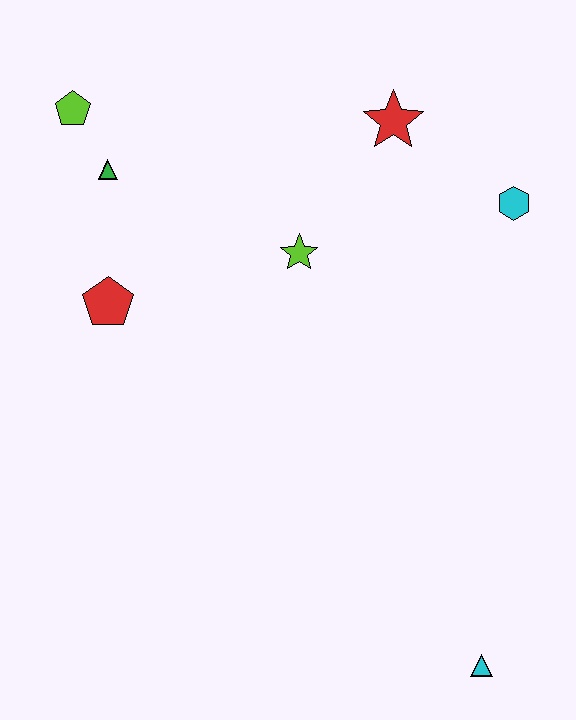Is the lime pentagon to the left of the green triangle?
Yes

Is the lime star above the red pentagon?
Yes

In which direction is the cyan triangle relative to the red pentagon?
The cyan triangle is to the right of the red pentagon.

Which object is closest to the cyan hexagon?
The red star is closest to the cyan hexagon.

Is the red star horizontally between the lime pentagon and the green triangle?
No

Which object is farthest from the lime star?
The cyan triangle is farthest from the lime star.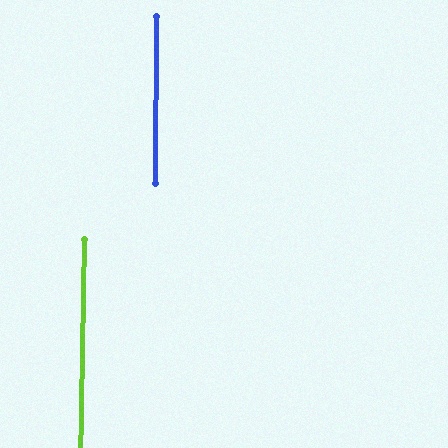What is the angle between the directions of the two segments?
Approximately 1 degree.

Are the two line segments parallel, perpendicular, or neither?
Parallel — their directions differ by only 0.7°.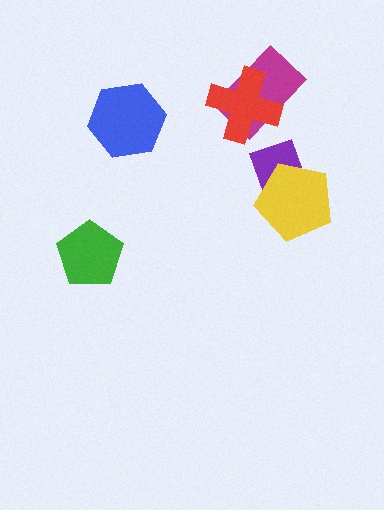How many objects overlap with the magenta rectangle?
1 object overlaps with the magenta rectangle.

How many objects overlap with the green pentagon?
0 objects overlap with the green pentagon.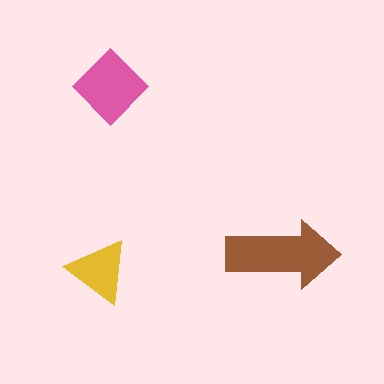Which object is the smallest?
The yellow triangle.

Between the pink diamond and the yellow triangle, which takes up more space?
The pink diamond.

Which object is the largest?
The brown arrow.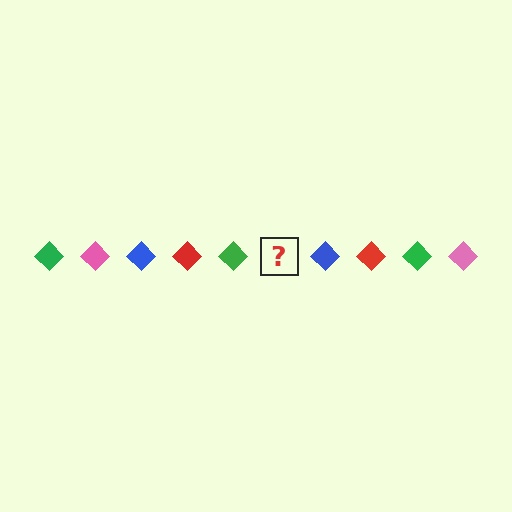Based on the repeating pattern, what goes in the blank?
The blank should be a pink diamond.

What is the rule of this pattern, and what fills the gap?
The rule is that the pattern cycles through green, pink, blue, red diamonds. The gap should be filled with a pink diamond.